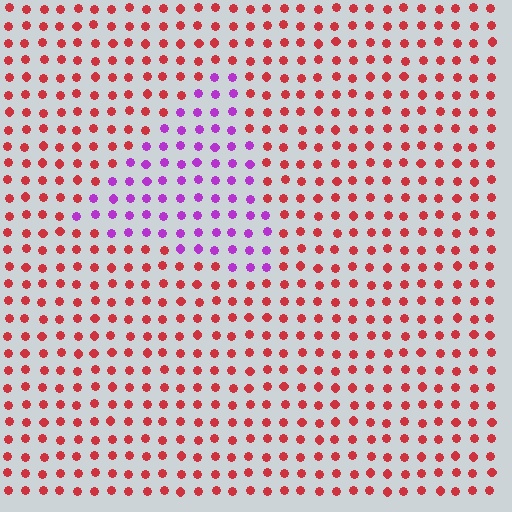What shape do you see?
I see a triangle.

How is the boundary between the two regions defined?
The boundary is defined purely by a slight shift in hue (about 65 degrees). Spacing, size, and orientation are identical on both sides.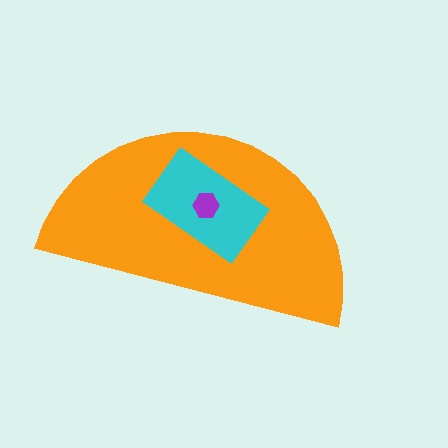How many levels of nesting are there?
3.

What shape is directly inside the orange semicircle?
The cyan rectangle.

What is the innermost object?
The purple hexagon.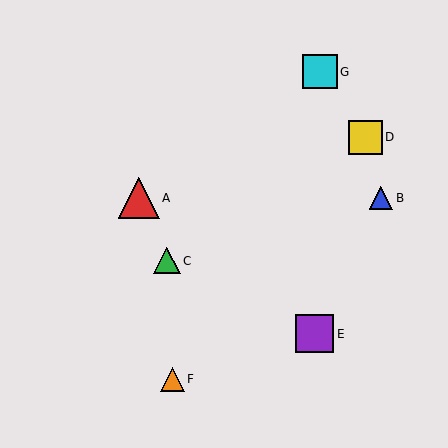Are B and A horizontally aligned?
Yes, both are at y≈198.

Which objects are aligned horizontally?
Objects A, B are aligned horizontally.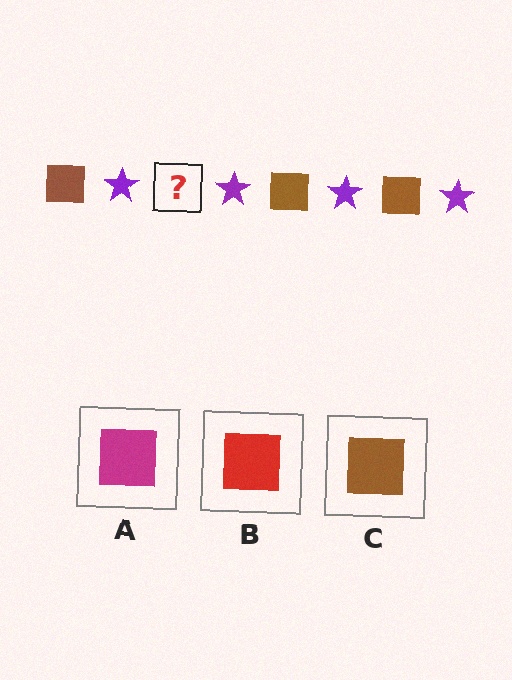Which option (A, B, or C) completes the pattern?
C.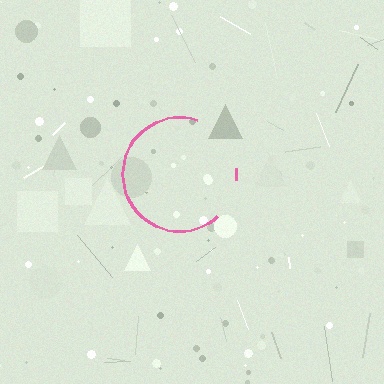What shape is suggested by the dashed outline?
The dashed outline suggests a circle.